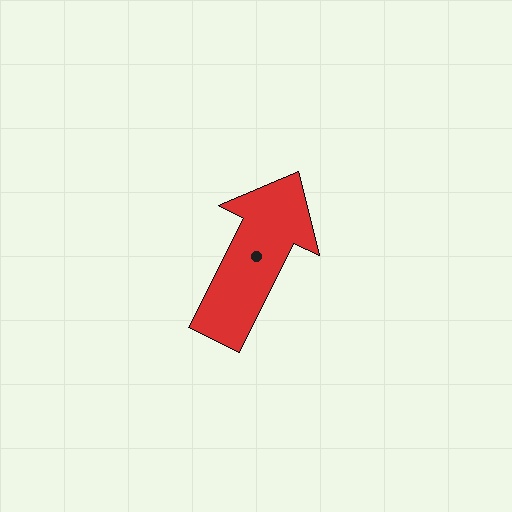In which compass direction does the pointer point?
Northeast.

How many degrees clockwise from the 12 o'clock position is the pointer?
Approximately 27 degrees.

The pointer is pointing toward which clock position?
Roughly 1 o'clock.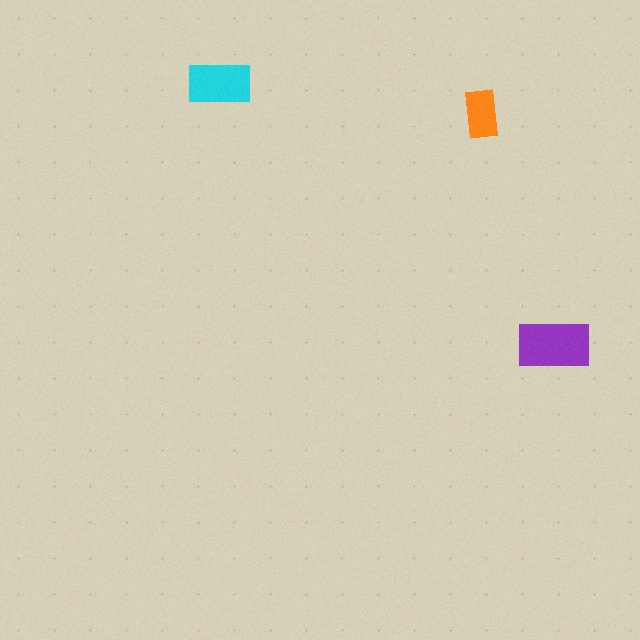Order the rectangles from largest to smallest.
the purple one, the cyan one, the orange one.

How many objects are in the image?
There are 3 objects in the image.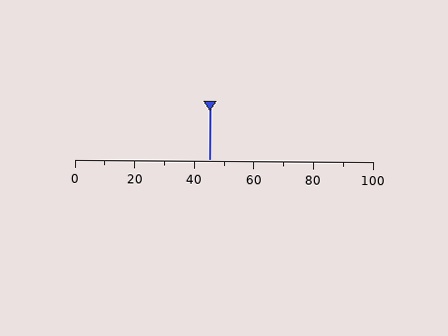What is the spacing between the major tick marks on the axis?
The major ticks are spaced 20 apart.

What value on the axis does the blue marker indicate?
The marker indicates approximately 45.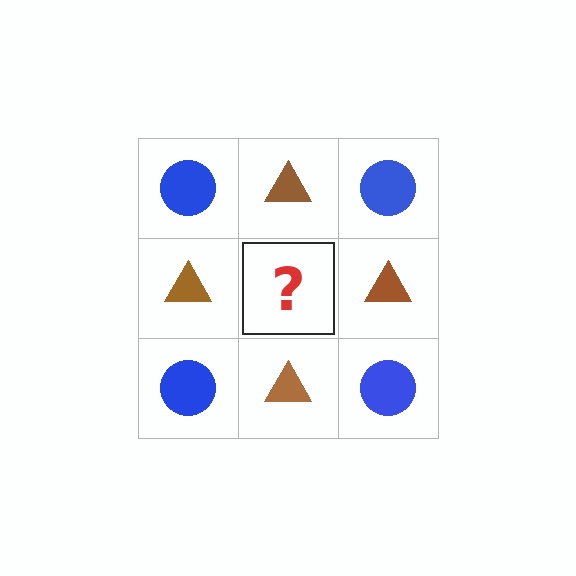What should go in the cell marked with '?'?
The missing cell should contain a blue circle.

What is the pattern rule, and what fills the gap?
The rule is that it alternates blue circle and brown triangle in a checkerboard pattern. The gap should be filled with a blue circle.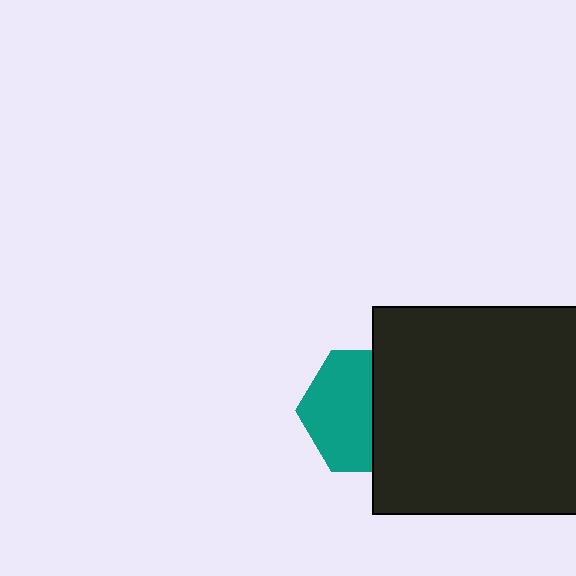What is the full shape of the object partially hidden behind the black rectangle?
The partially hidden object is a teal hexagon.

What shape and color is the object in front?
The object in front is a black rectangle.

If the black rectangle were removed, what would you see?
You would see the complete teal hexagon.